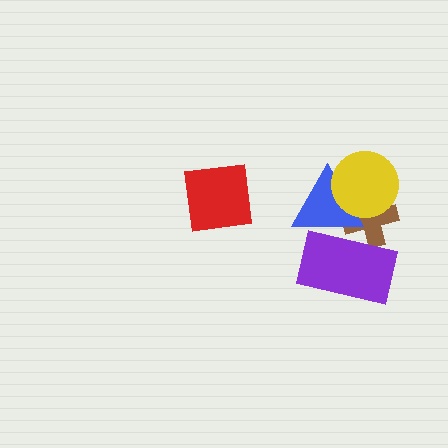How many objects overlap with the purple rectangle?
2 objects overlap with the purple rectangle.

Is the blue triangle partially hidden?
Yes, it is partially covered by another shape.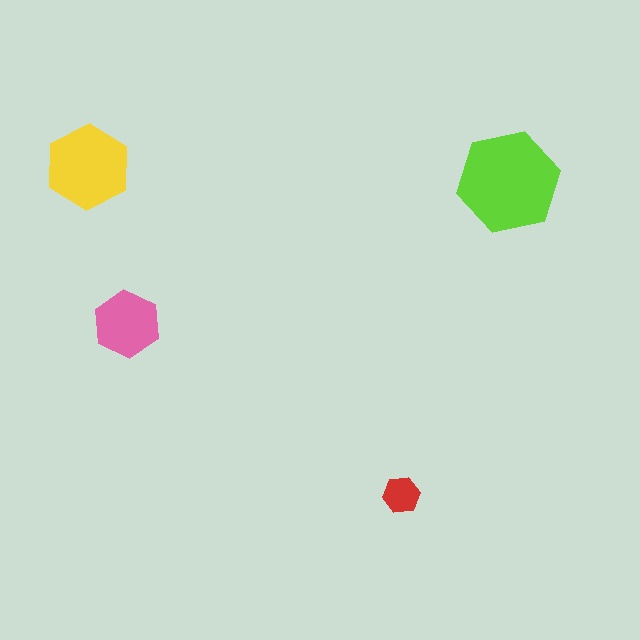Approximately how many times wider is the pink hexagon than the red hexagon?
About 2 times wider.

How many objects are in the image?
There are 4 objects in the image.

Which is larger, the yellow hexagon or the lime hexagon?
The lime one.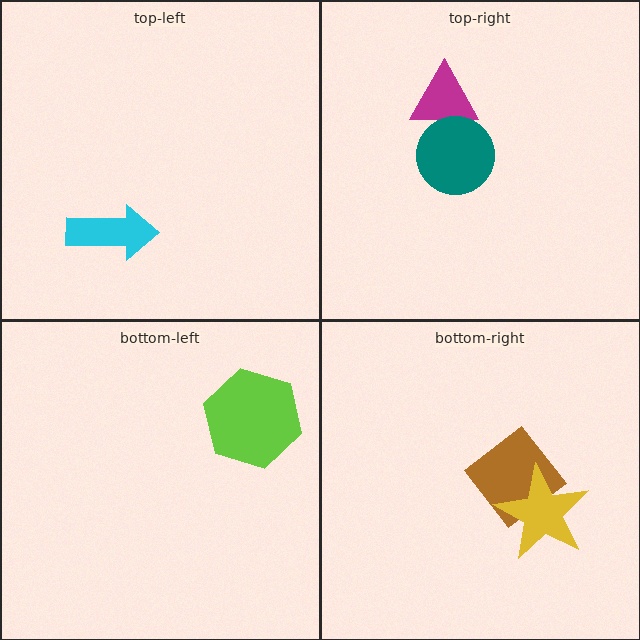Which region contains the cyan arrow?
The top-left region.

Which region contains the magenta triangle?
The top-right region.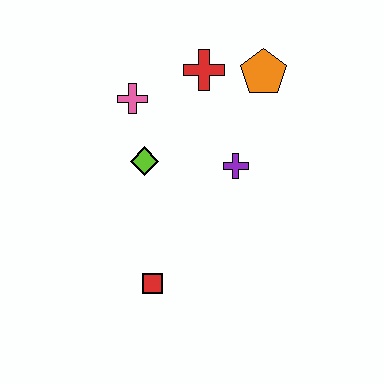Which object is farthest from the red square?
The orange pentagon is farthest from the red square.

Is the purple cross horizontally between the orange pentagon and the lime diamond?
Yes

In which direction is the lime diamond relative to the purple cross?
The lime diamond is to the left of the purple cross.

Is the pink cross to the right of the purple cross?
No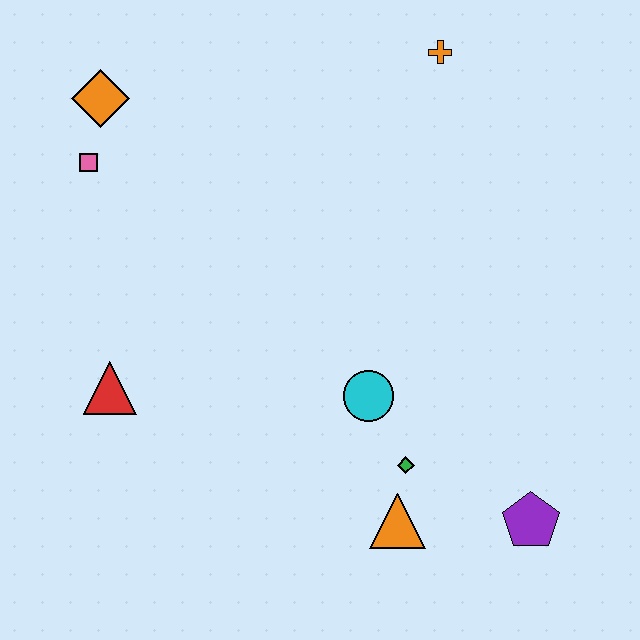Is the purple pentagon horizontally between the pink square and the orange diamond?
No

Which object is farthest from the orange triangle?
The orange diamond is farthest from the orange triangle.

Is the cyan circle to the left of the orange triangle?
Yes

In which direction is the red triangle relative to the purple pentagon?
The red triangle is to the left of the purple pentagon.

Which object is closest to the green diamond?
The orange triangle is closest to the green diamond.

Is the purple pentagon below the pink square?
Yes